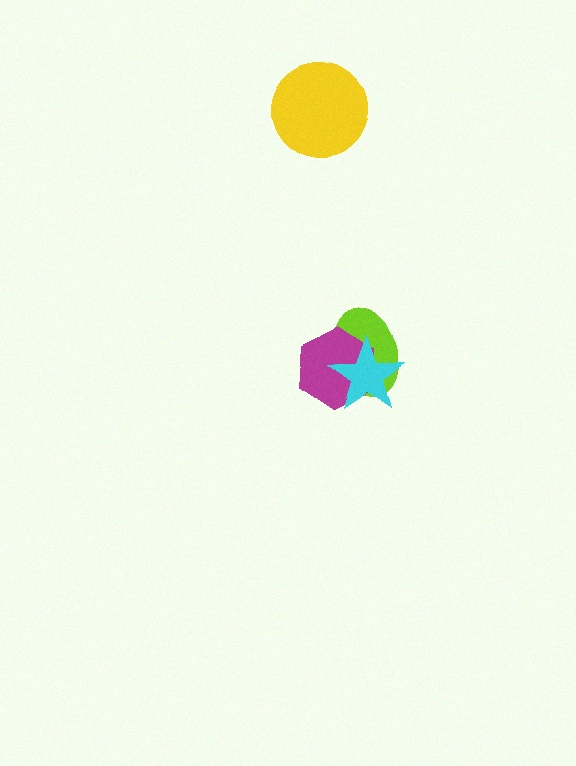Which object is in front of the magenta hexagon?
The cyan star is in front of the magenta hexagon.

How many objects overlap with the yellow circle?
0 objects overlap with the yellow circle.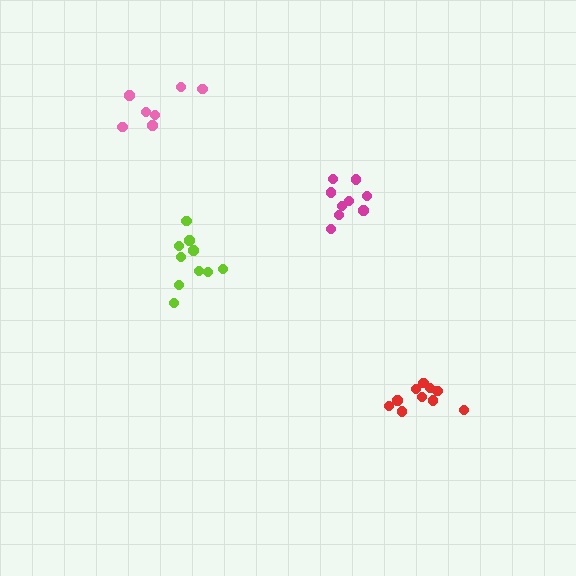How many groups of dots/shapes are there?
There are 4 groups.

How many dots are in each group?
Group 1: 7 dots, Group 2: 9 dots, Group 3: 10 dots, Group 4: 10 dots (36 total).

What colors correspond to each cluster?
The clusters are colored: pink, magenta, lime, red.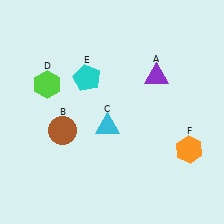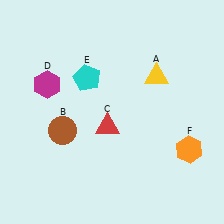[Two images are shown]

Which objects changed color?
A changed from purple to yellow. C changed from cyan to red. D changed from lime to magenta.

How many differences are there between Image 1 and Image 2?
There are 3 differences between the two images.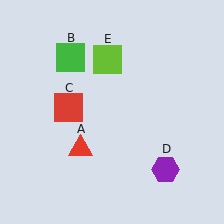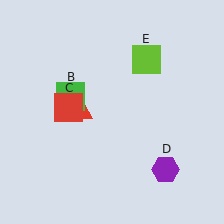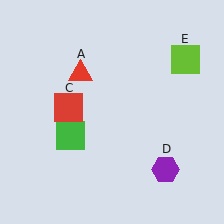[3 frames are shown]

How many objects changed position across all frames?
3 objects changed position: red triangle (object A), green square (object B), lime square (object E).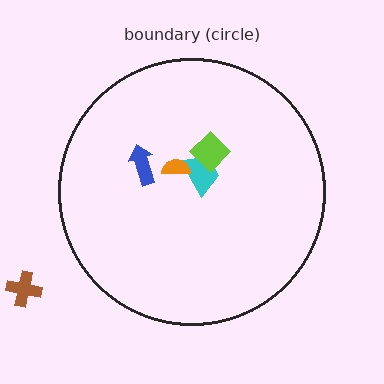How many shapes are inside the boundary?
4 inside, 1 outside.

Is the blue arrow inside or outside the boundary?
Inside.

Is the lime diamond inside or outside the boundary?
Inside.